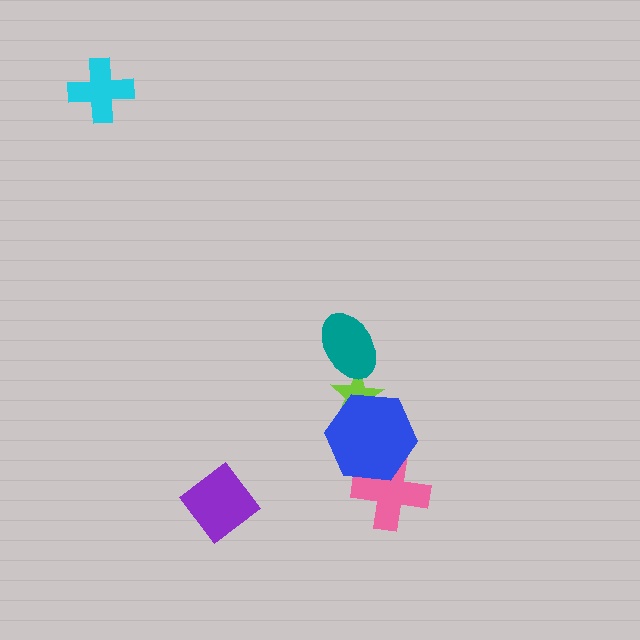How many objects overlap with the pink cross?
1 object overlaps with the pink cross.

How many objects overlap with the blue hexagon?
2 objects overlap with the blue hexagon.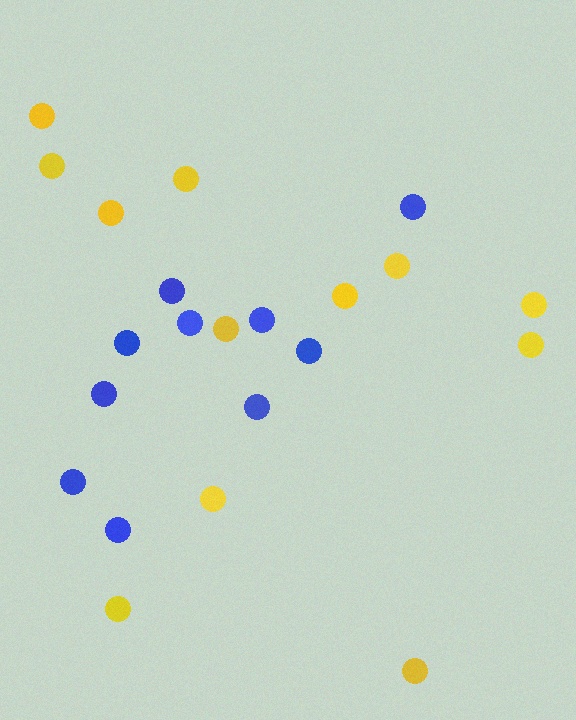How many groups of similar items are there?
There are 2 groups: one group of yellow circles (12) and one group of blue circles (10).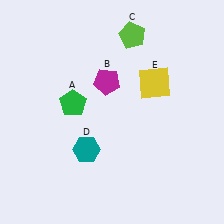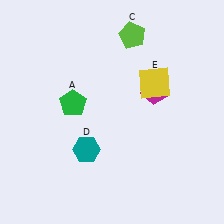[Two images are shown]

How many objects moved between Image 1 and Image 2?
1 object moved between the two images.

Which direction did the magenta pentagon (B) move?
The magenta pentagon (B) moved right.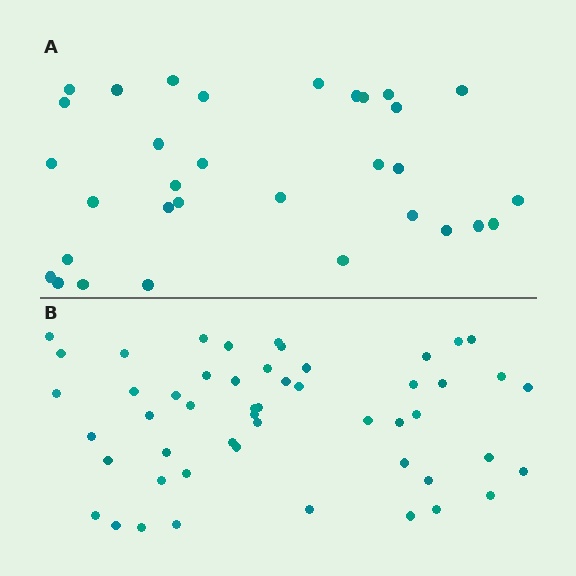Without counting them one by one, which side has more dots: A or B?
Region B (the bottom region) has more dots.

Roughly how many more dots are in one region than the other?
Region B has approximately 20 more dots than region A.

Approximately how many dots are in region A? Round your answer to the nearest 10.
About 30 dots. (The exact count is 32, which rounds to 30.)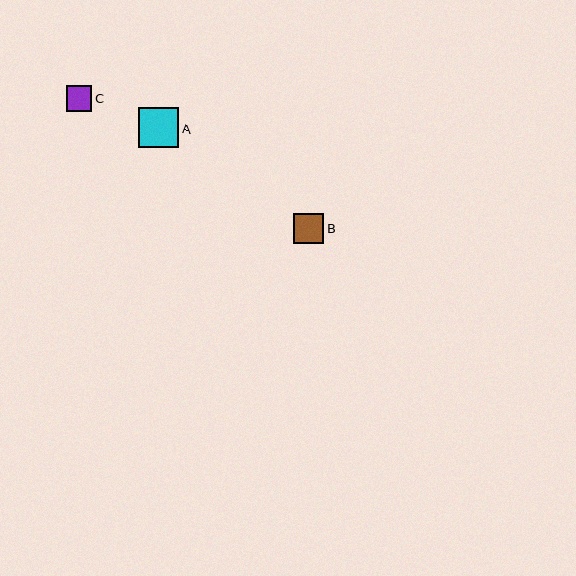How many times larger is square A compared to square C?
Square A is approximately 1.6 times the size of square C.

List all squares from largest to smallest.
From largest to smallest: A, B, C.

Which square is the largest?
Square A is the largest with a size of approximately 40 pixels.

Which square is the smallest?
Square C is the smallest with a size of approximately 26 pixels.